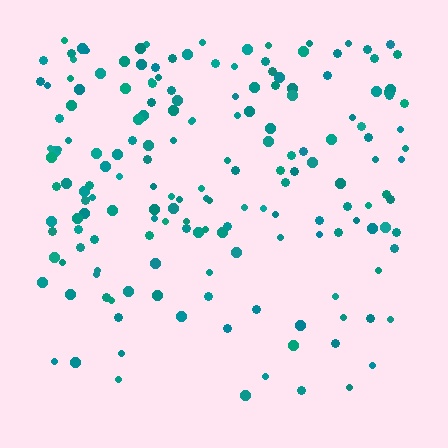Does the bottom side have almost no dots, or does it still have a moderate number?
Still a moderate number, just noticeably fewer than the top.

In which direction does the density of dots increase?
From bottom to top, with the top side densest.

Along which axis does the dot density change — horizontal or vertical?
Vertical.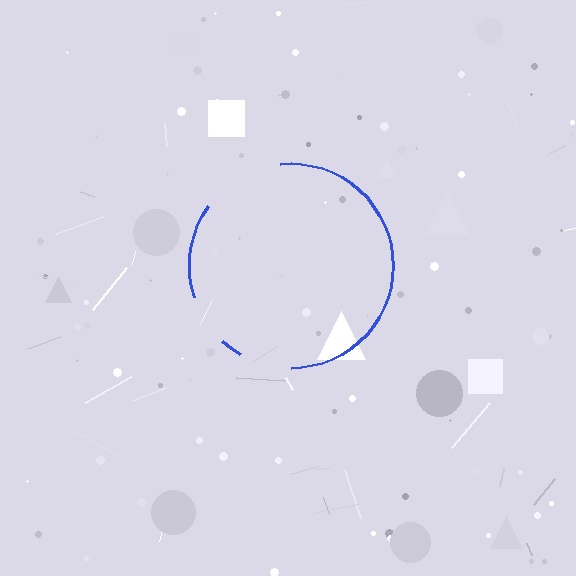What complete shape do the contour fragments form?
The contour fragments form a circle.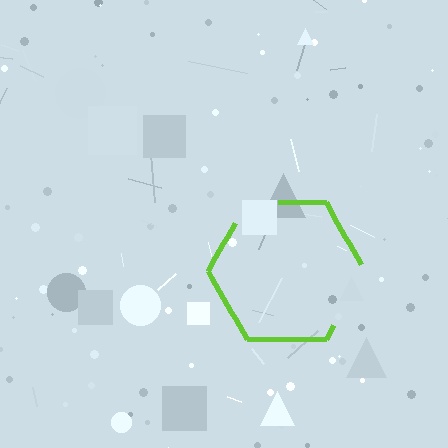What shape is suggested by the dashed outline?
The dashed outline suggests a hexagon.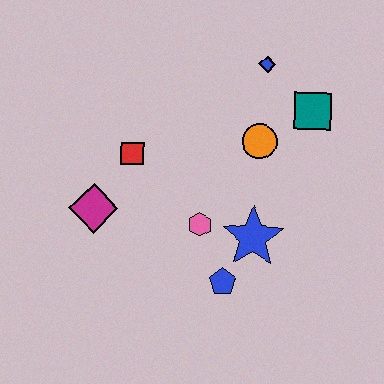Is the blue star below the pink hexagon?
Yes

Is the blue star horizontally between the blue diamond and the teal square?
No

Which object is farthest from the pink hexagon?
The blue diamond is farthest from the pink hexagon.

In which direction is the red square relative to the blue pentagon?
The red square is above the blue pentagon.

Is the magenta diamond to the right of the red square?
No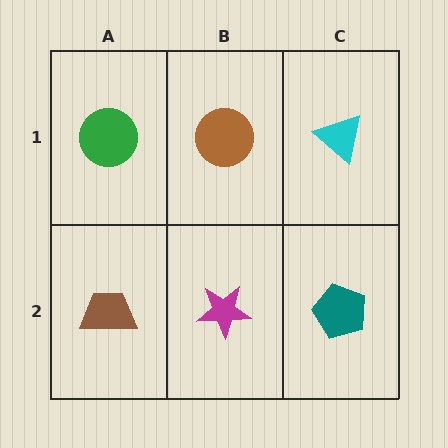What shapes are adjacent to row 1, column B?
A magenta star (row 2, column B), a green circle (row 1, column A), a cyan triangle (row 1, column C).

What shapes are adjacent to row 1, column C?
A teal pentagon (row 2, column C), a brown circle (row 1, column B).